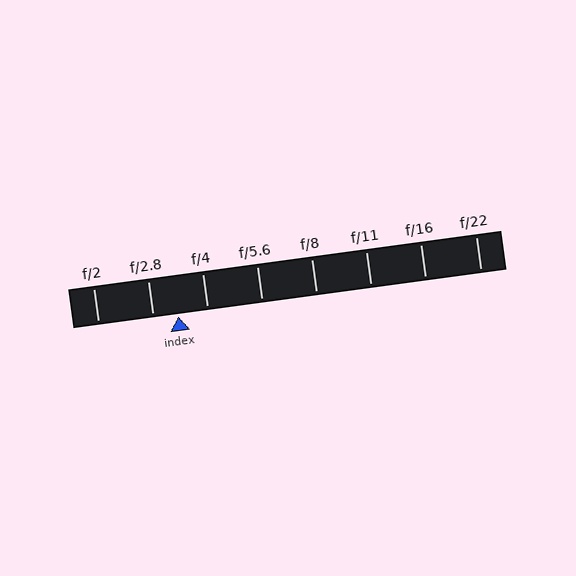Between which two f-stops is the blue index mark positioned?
The index mark is between f/2.8 and f/4.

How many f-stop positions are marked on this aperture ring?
There are 8 f-stop positions marked.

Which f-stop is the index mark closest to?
The index mark is closest to f/2.8.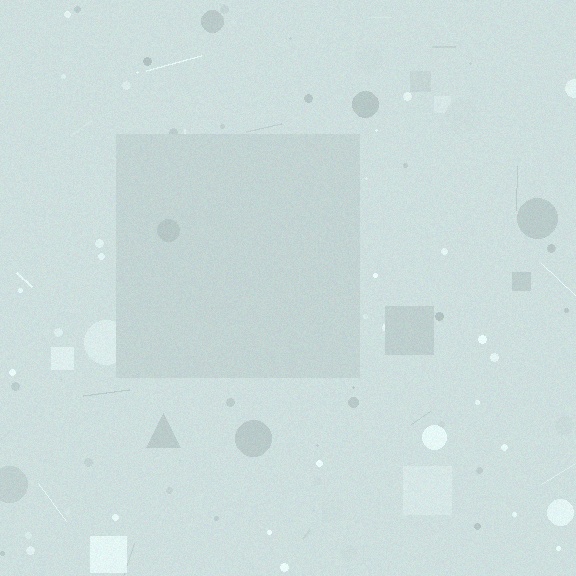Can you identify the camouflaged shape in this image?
The camouflaged shape is a square.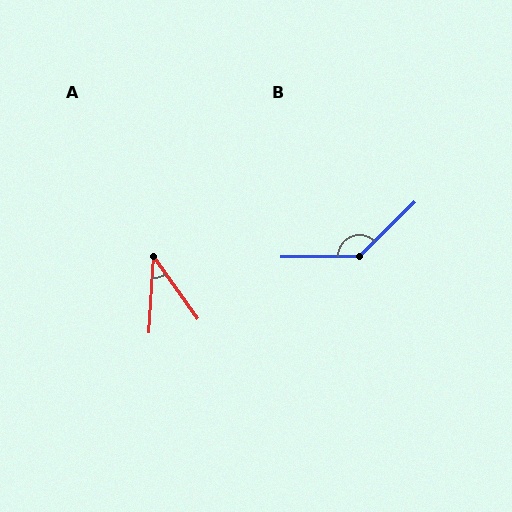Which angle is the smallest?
A, at approximately 38 degrees.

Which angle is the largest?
B, at approximately 136 degrees.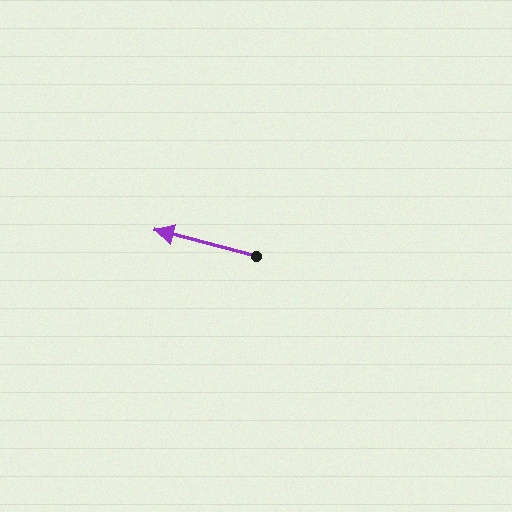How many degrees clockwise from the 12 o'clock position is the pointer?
Approximately 285 degrees.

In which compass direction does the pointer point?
West.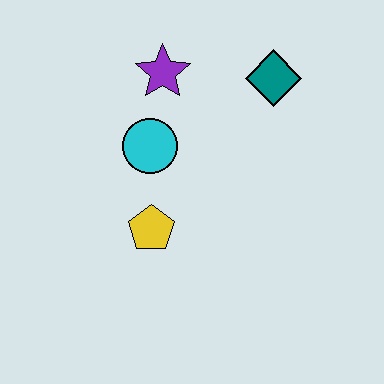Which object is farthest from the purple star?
The yellow pentagon is farthest from the purple star.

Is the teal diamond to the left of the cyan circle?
No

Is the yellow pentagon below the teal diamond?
Yes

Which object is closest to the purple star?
The cyan circle is closest to the purple star.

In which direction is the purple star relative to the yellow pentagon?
The purple star is above the yellow pentagon.